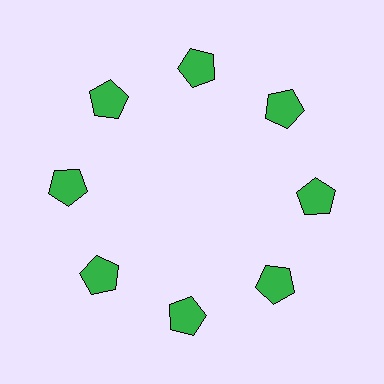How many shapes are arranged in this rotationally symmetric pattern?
There are 8 shapes, arranged in 8 groups of 1.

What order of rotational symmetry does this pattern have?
This pattern has 8-fold rotational symmetry.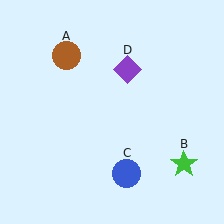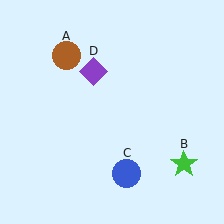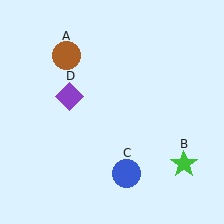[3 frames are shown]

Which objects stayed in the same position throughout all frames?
Brown circle (object A) and green star (object B) and blue circle (object C) remained stationary.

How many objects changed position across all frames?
1 object changed position: purple diamond (object D).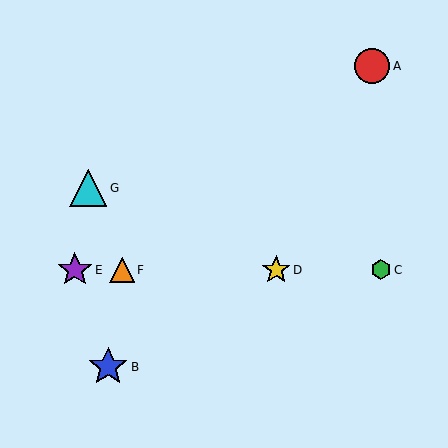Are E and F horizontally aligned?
Yes, both are at y≈270.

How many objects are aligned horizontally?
4 objects (C, D, E, F) are aligned horizontally.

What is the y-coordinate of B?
Object B is at y≈367.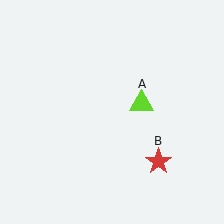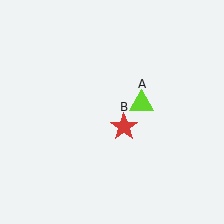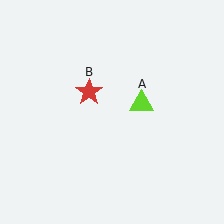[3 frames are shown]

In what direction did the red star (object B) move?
The red star (object B) moved up and to the left.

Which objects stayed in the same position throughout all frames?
Lime triangle (object A) remained stationary.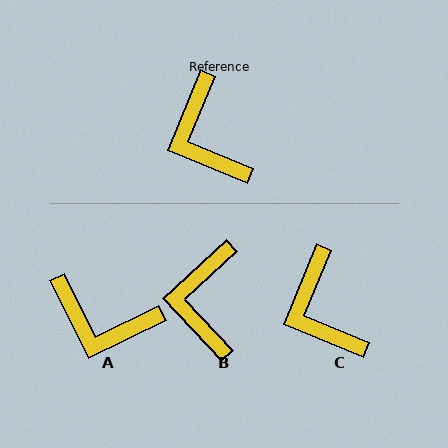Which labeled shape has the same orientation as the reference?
C.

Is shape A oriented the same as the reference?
No, it is off by about 49 degrees.